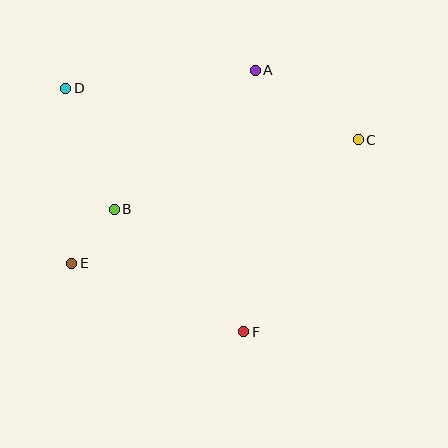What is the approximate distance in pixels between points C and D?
The distance between C and D is approximately 297 pixels.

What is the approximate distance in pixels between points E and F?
The distance between E and F is approximately 185 pixels.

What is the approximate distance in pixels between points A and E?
The distance between A and E is approximately 266 pixels.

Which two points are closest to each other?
Points B and E are closest to each other.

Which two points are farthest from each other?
Points C and E are farthest from each other.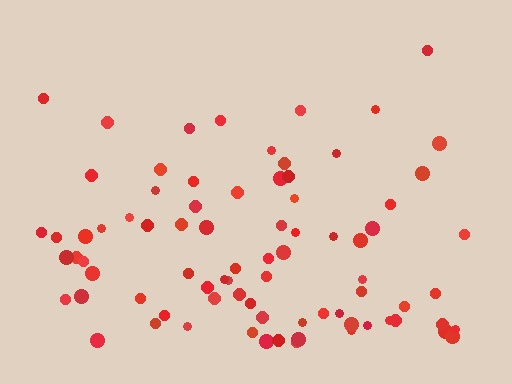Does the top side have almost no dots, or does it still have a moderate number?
Still a moderate number, just noticeably fewer than the bottom.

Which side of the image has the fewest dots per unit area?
The top.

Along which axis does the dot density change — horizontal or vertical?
Vertical.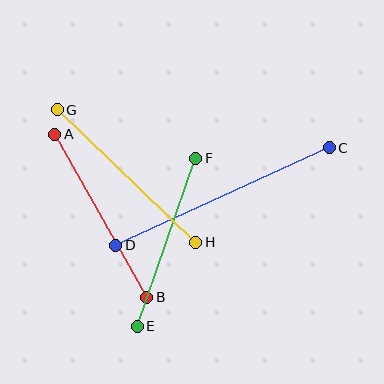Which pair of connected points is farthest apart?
Points C and D are farthest apart.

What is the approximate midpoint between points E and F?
The midpoint is at approximately (166, 242) pixels.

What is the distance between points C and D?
The distance is approximately 235 pixels.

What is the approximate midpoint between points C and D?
The midpoint is at approximately (222, 197) pixels.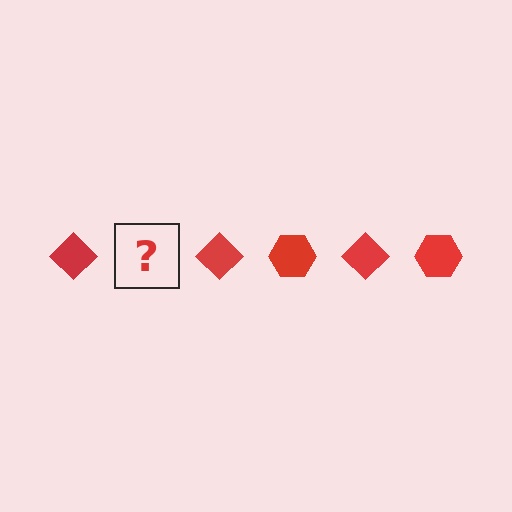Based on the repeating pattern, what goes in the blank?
The blank should be a red hexagon.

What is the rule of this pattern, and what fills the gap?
The rule is that the pattern cycles through diamond, hexagon shapes in red. The gap should be filled with a red hexagon.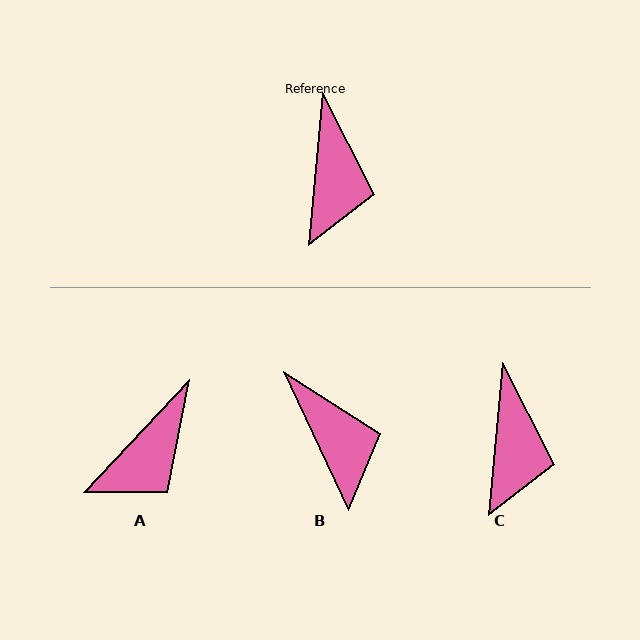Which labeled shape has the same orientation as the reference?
C.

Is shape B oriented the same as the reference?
No, it is off by about 30 degrees.